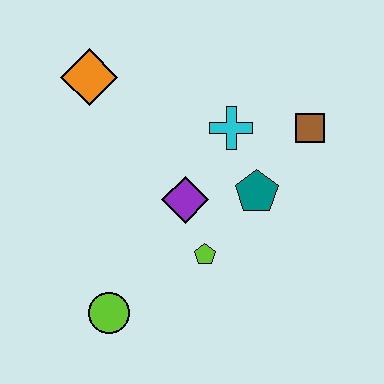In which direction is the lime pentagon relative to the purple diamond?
The lime pentagon is below the purple diamond.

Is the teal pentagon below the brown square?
Yes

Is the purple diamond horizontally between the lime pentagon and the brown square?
No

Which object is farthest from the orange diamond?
The lime circle is farthest from the orange diamond.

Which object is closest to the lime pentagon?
The purple diamond is closest to the lime pentagon.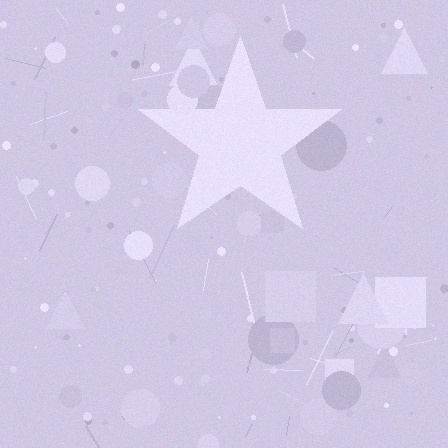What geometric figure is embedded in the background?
A star is embedded in the background.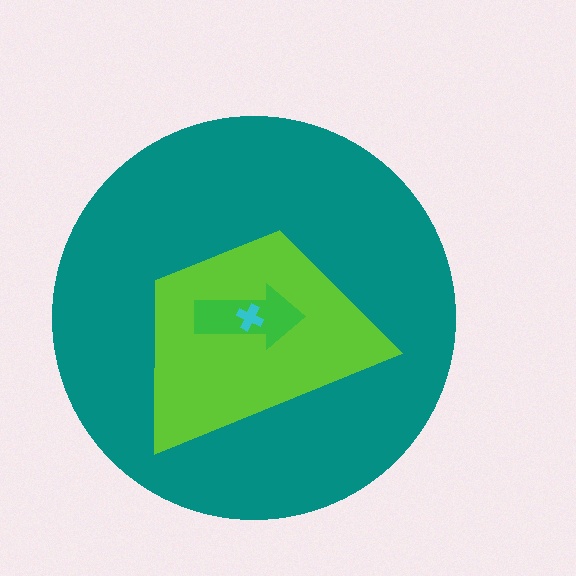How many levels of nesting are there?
4.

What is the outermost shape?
The teal circle.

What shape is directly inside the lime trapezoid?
The green arrow.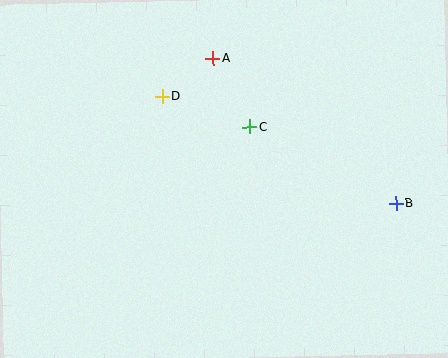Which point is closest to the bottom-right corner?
Point B is closest to the bottom-right corner.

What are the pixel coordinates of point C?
Point C is at (250, 127).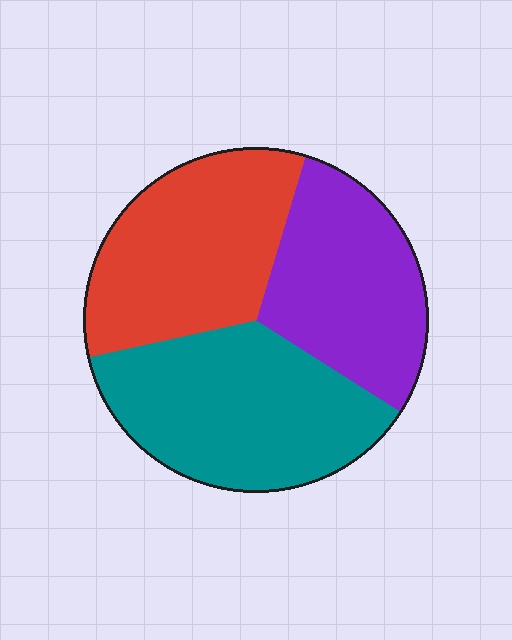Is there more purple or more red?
Red.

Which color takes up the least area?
Purple, at roughly 30%.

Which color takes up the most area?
Teal, at roughly 35%.